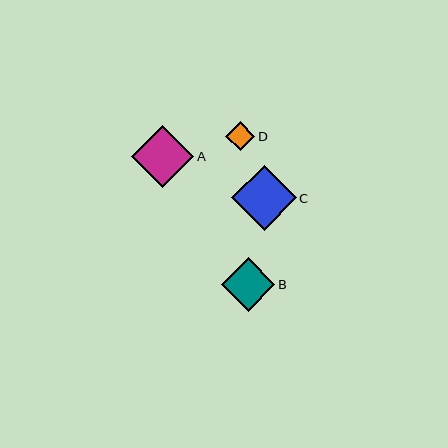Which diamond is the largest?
Diamond C is the largest with a size of approximately 65 pixels.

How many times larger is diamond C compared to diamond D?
Diamond C is approximately 2.2 times the size of diamond D.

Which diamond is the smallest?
Diamond D is the smallest with a size of approximately 29 pixels.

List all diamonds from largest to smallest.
From largest to smallest: C, A, B, D.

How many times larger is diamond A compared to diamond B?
Diamond A is approximately 1.2 times the size of diamond B.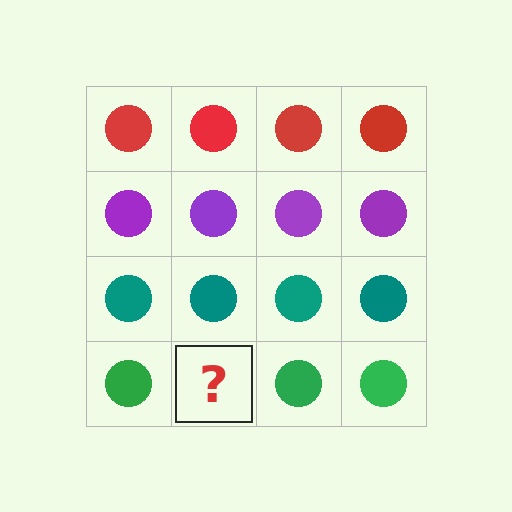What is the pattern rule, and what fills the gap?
The rule is that each row has a consistent color. The gap should be filled with a green circle.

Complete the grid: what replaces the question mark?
The question mark should be replaced with a green circle.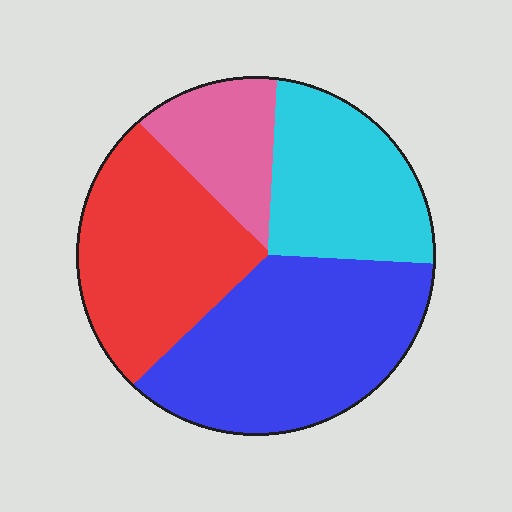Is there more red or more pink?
Red.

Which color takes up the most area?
Blue, at roughly 35%.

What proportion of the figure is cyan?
Cyan covers around 25% of the figure.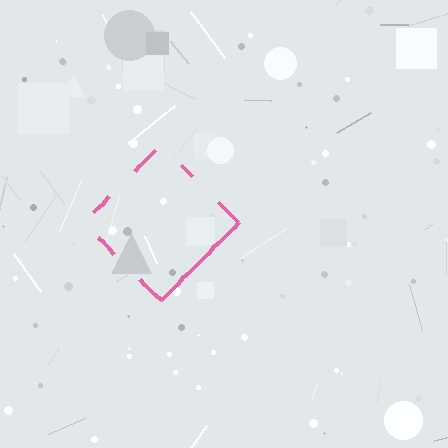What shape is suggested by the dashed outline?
The dashed outline suggests a diamond.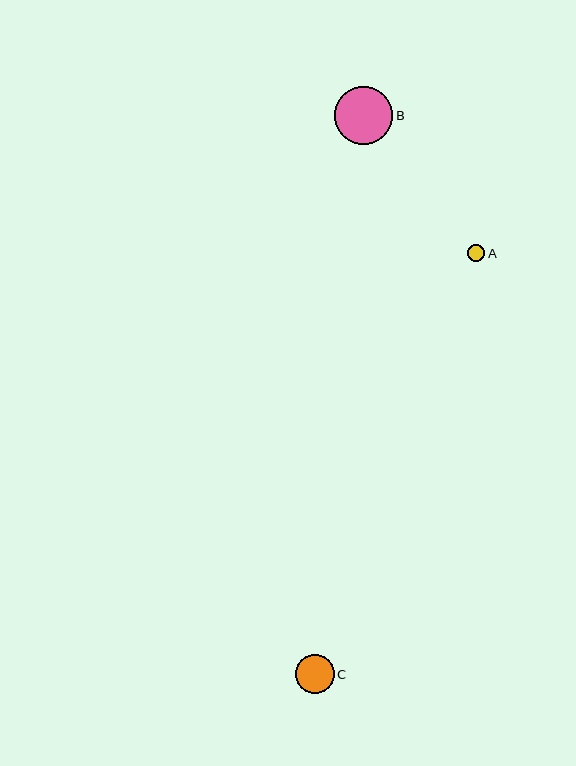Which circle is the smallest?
Circle A is the smallest with a size of approximately 17 pixels.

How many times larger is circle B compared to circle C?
Circle B is approximately 1.5 times the size of circle C.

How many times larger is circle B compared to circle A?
Circle B is approximately 3.4 times the size of circle A.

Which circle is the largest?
Circle B is the largest with a size of approximately 58 pixels.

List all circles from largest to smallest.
From largest to smallest: B, C, A.